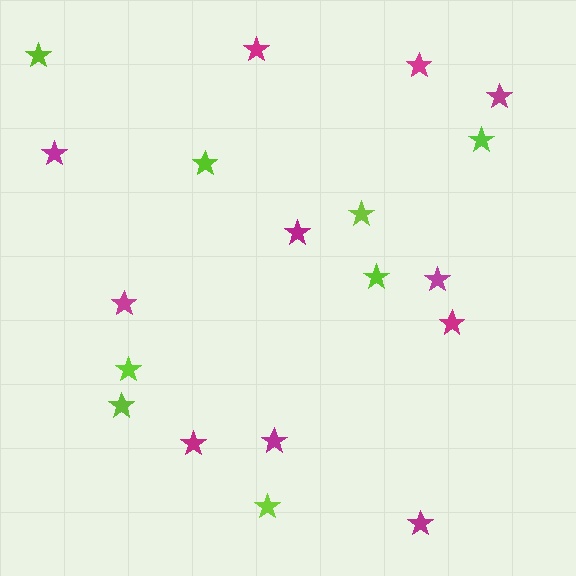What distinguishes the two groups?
There are 2 groups: one group of magenta stars (11) and one group of lime stars (8).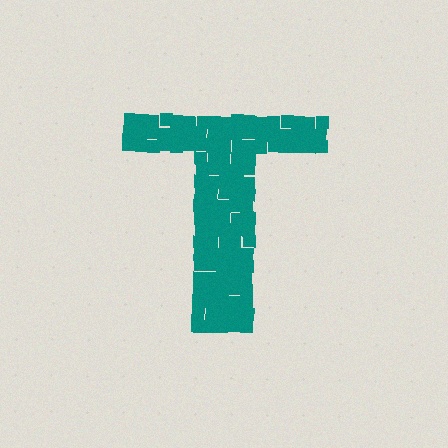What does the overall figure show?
The overall figure shows the letter T.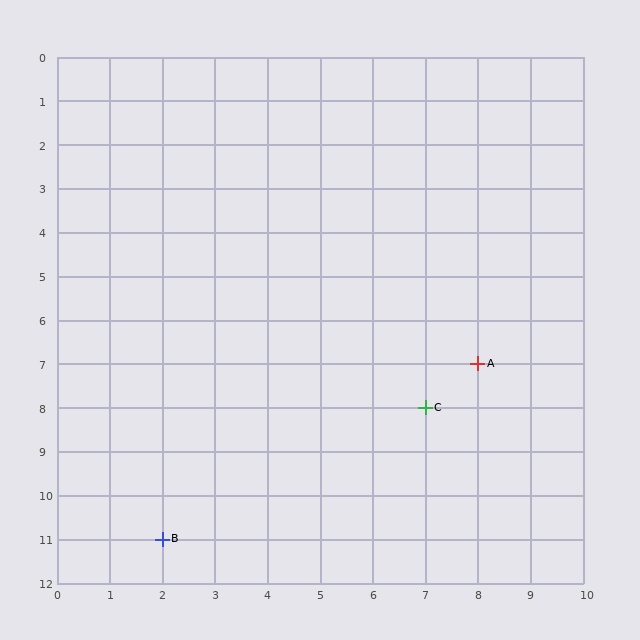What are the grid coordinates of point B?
Point B is at grid coordinates (2, 11).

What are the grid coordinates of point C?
Point C is at grid coordinates (7, 8).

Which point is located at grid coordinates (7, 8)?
Point C is at (7, 8).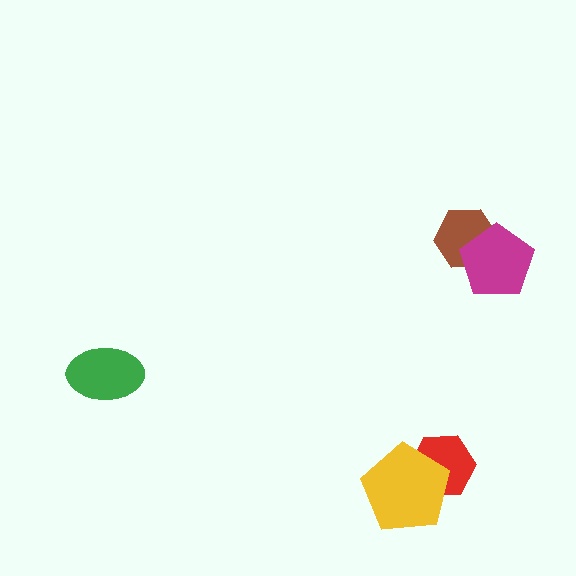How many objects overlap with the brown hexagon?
1 object overlaps with the brown hexagon.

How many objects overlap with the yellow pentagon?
1 object overlaps with the yellow pentagon.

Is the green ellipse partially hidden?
No, no other shape covers it.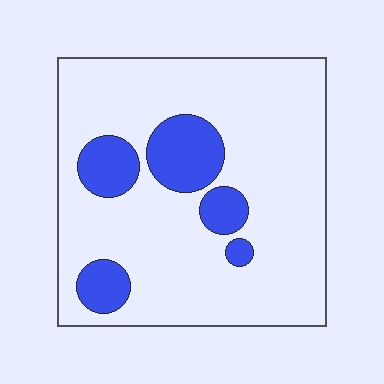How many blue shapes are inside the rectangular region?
5.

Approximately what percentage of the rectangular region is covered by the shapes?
Approximately 20%.